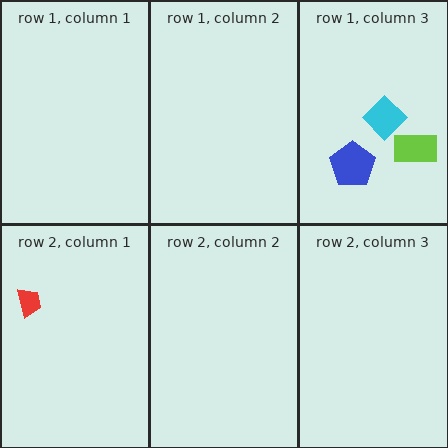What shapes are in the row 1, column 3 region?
The blue pentagon, the lime rectangle, the cyan diamond.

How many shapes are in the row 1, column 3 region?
3.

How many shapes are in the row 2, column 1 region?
1.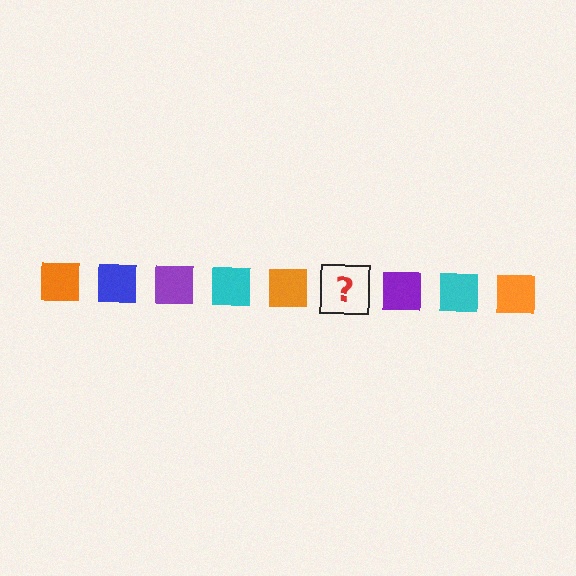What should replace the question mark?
The question mark should be replaced with a blue square.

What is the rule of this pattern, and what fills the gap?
The rule is that the pattern cycles through orange, blue, purple, cyan squares. The gap should be filled with a blue square.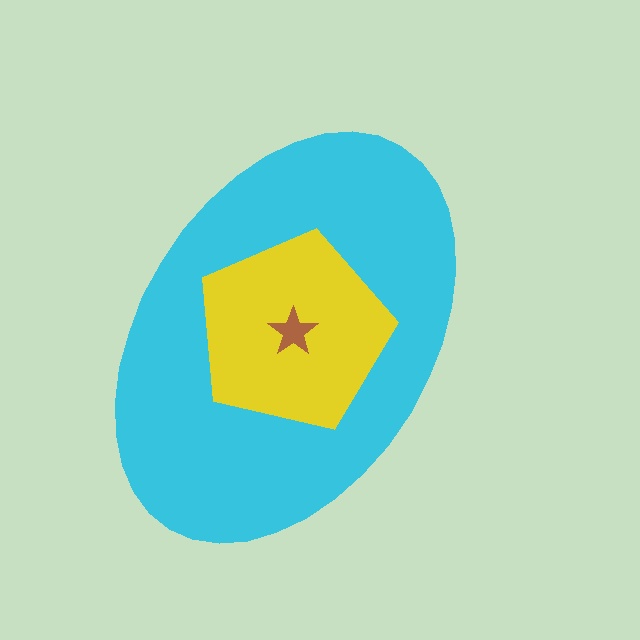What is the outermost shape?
The cyan ellipse.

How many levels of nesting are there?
3.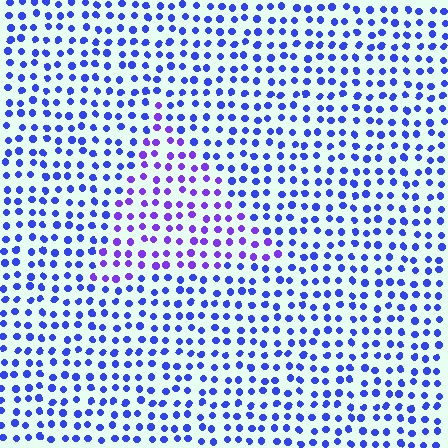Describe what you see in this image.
The image is filled with small blue elements in a uniform arrangement. A triangle-shaped region is visible where the elements are tinted to a slightly different hue, forming a subtle color boundary.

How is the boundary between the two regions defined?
The boundary is defined purely by a slight shift in hue (about 31 degrees). Spacing, size, and orientation are identical on both sides.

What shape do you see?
I see a triangle.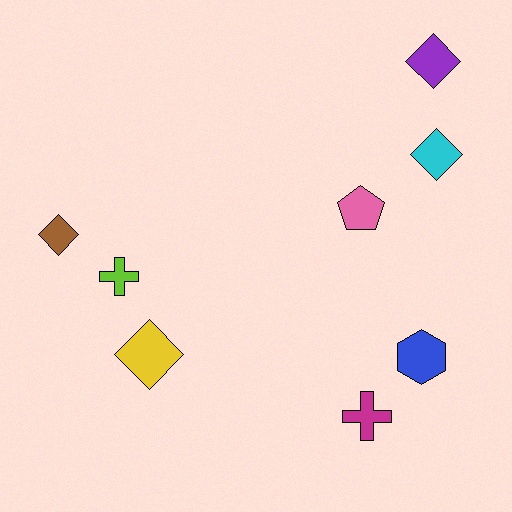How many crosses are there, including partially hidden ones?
There are 2 crosses.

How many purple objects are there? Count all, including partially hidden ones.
There is 1 purple object.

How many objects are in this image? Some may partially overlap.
There are 8 objects.